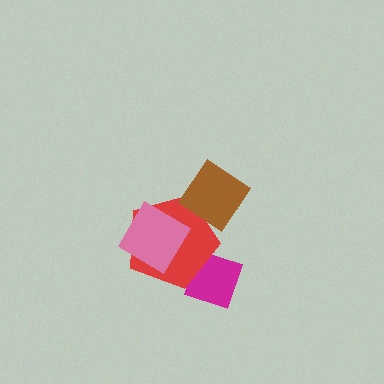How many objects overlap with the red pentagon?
3 objects overlap with the red pentagon.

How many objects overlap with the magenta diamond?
1 object overlaps with the magenta diamond.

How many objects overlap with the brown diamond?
1 object overlaps with the brown diamond.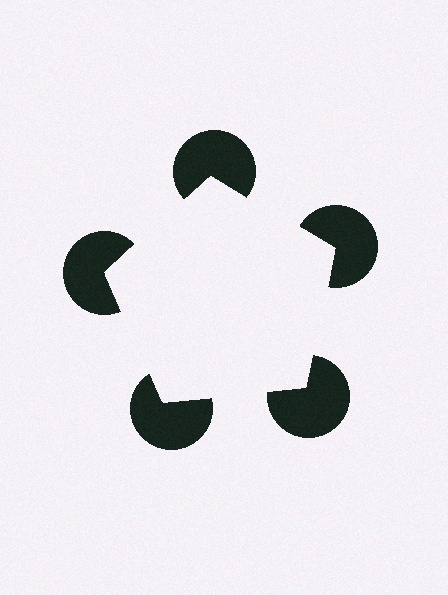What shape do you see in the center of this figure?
An illusory pentagon — its edges are inferred from the aligned wedge cuts in the pac-man discs, not physically drawn.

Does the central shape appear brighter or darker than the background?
It typically appears slightly brighter than the background, even though no actual brightness change is drawn.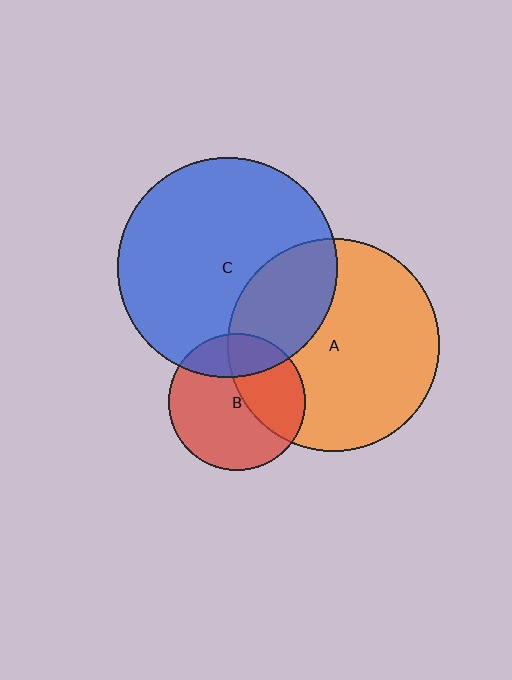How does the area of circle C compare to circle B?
Approximately 2.6 times.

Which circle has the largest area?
Circle C (blue).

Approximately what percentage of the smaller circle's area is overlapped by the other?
Approximately 30%.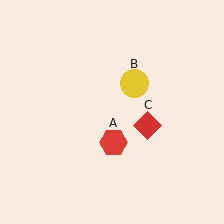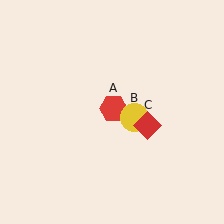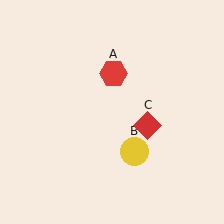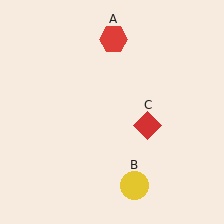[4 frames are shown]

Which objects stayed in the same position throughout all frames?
Red diamond (object C) remained stationary.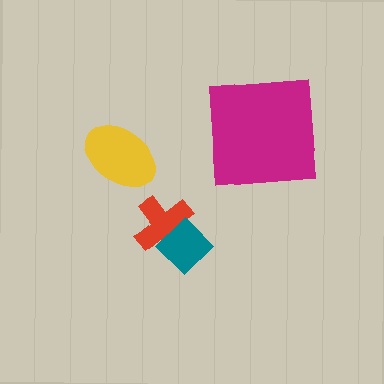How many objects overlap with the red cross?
1 object overlaps with the red cross.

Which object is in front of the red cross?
The teal diamond is in front of the red cross.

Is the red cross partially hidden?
Yes, it is partially covered by another shape.